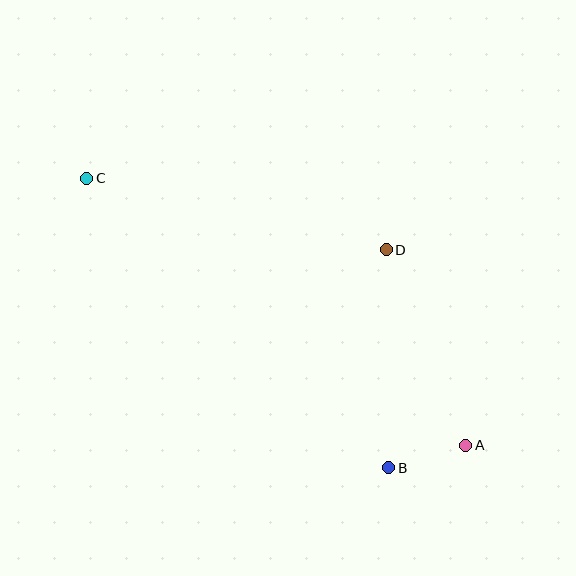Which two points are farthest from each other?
Points A and C are farthest from each other.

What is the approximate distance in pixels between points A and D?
The distance between A and D is approximately 211 pixels.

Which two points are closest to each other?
Points A and B are closest to each other.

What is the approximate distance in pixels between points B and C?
The distance between B and C is approximately 418 pixels.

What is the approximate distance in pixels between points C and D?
The distance between C and D is approximately 308 pixels.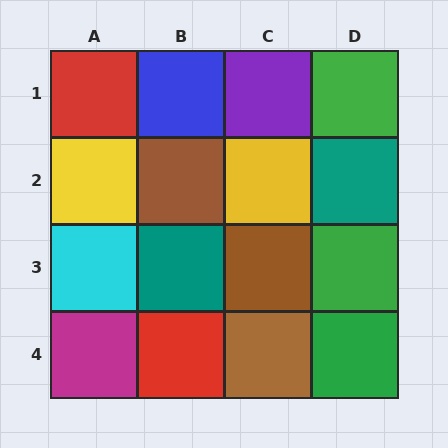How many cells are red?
2 cells are red.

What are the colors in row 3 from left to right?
Cyan, teal, brown, green.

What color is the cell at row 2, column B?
Brown.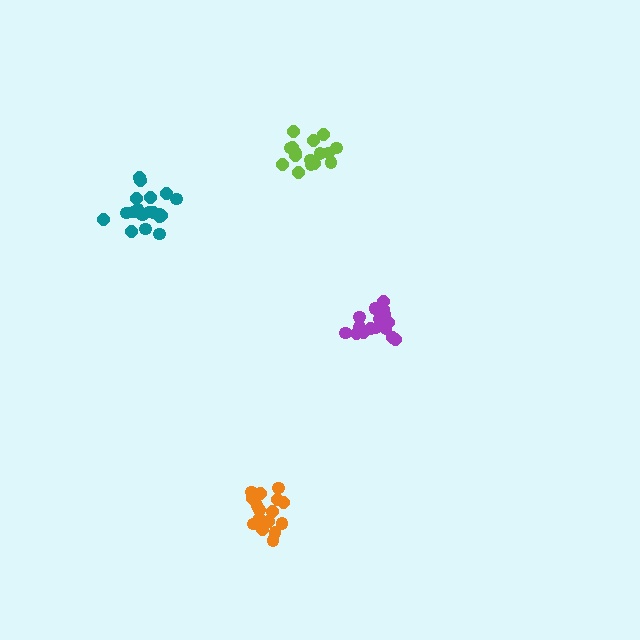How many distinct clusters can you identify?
There are 4 distinct clusters.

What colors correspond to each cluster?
The clusters are colored: lime, orange, purple, teal.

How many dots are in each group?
Group 1: 16 dots, Group 2: 17 dots, Group 3: 16 dots, Group 4: 21 dots (70 total).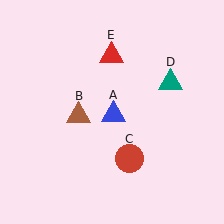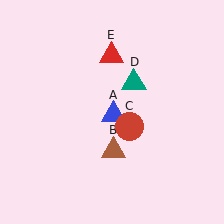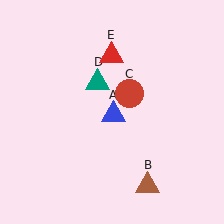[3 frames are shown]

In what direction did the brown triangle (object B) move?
The brown triangle (object B) moved down and to the right.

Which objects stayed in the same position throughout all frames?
Blue triangle (object A) and red triangle (object E) remained stationary.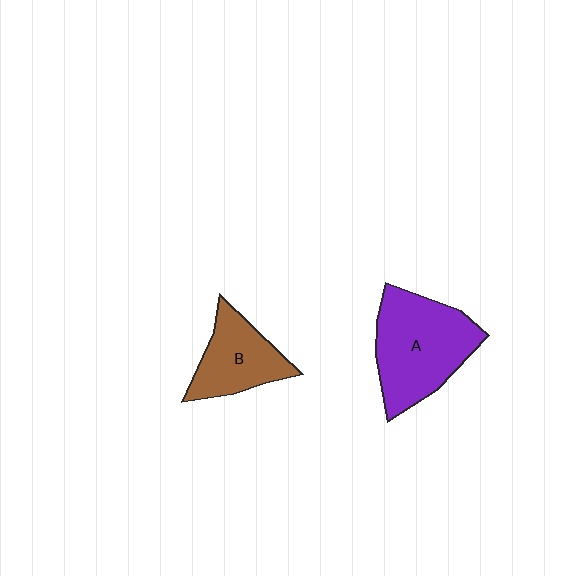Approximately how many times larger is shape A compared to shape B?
Approximately 1.6 times.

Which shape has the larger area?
Shape A (purple).